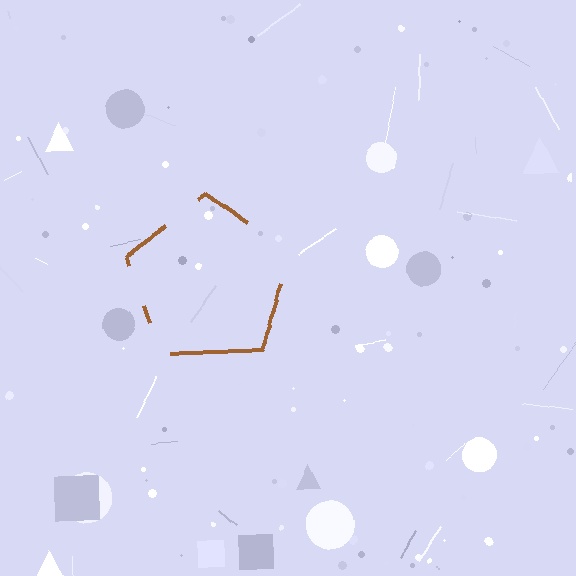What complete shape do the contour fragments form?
The contour fragments form a pentagon.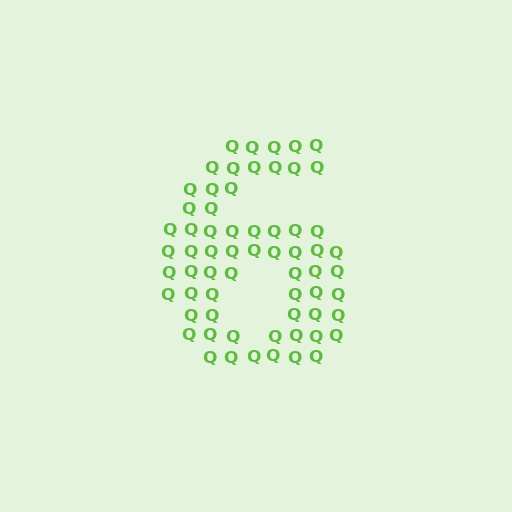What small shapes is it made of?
It is made of small letter Q's.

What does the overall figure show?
The overall figure shows the digit 6.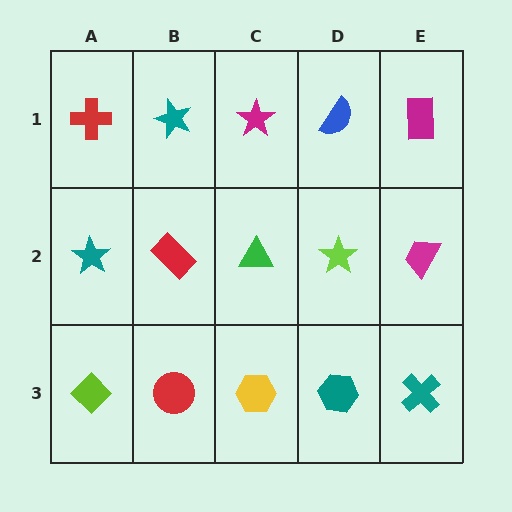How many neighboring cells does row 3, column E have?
2.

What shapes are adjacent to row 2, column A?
A red cross (row 1, column A), a lime diamond (row 3, column A), a red rectangle (row 2, column B).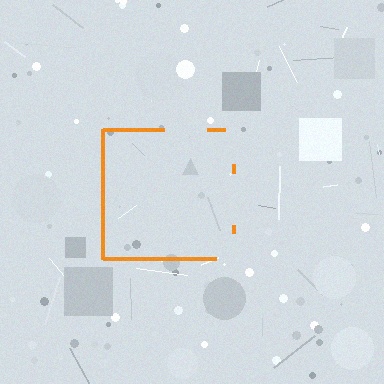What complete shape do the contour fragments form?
The contour fragments form a square.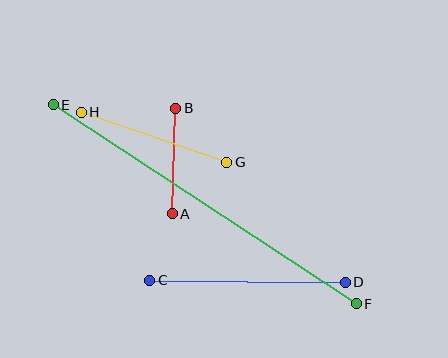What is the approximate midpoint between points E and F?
The midpoint is at approximately (205, 204) pixels.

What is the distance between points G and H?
The distance is approximately 154 pixels.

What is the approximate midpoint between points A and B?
The midpoint is at approximately (174, 161) pixels.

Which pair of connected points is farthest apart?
Points E and F are farthest apart.